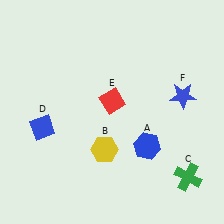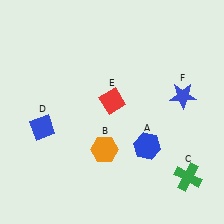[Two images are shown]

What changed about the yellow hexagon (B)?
In Image 1, B is yellow. In Image 2, it changed to orange.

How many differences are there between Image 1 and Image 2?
There is 1 difference between the two images.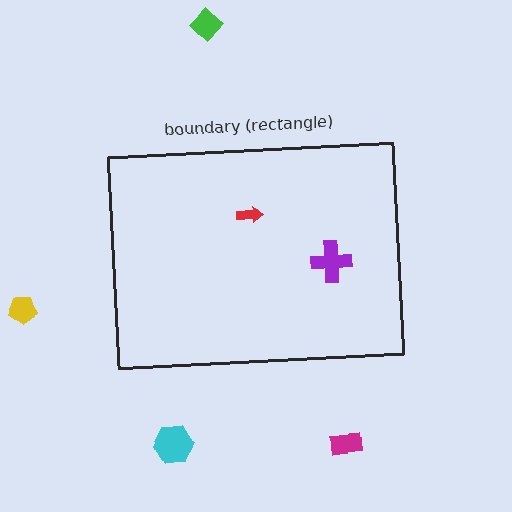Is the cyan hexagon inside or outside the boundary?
Outside.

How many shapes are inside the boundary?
2 inside, 4 outside.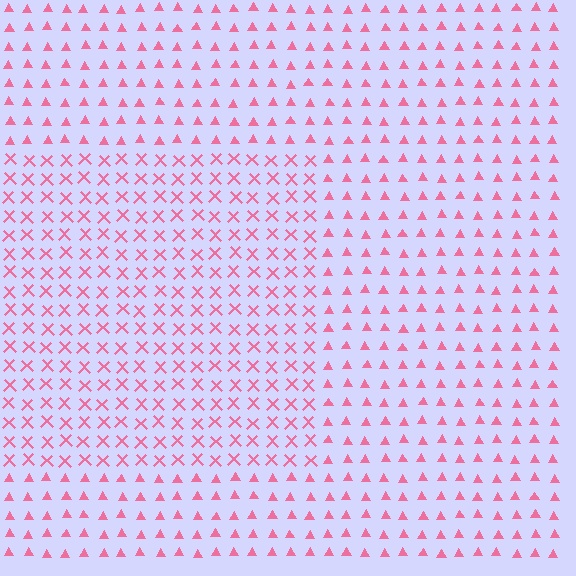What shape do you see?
I see a rectangle.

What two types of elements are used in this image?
The image uses X marks inside the rectangle region and triangles outside it.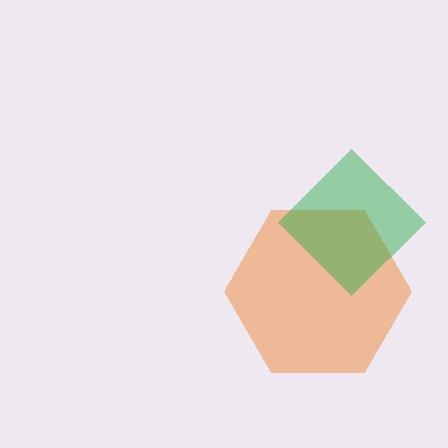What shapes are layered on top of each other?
The layered shapes are: an orange hexagon, a green diamond.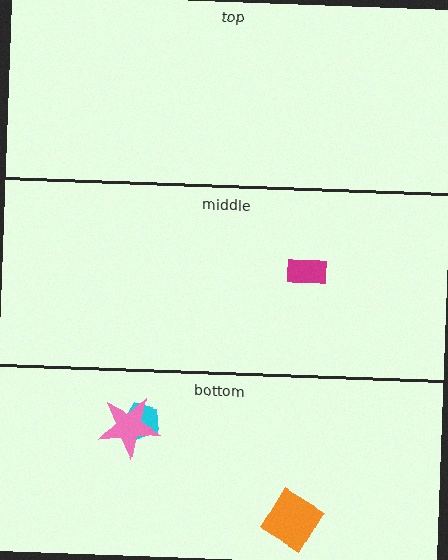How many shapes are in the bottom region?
3.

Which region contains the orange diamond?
The bottom region.